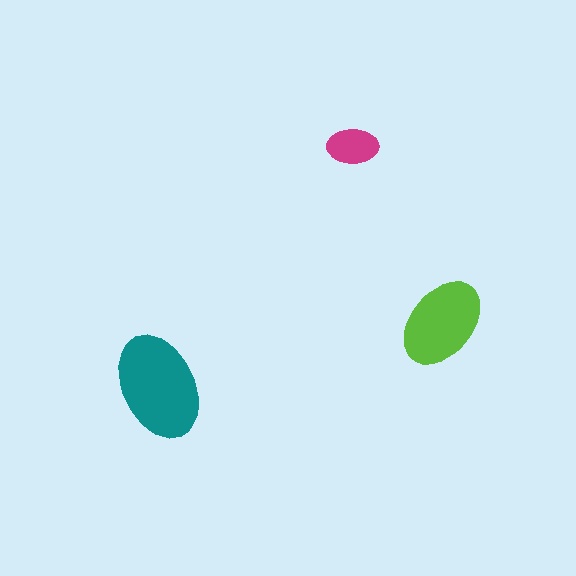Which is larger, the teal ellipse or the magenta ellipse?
The teal one.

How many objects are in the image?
There are 3 objects in the image.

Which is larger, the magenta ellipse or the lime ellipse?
The lime one.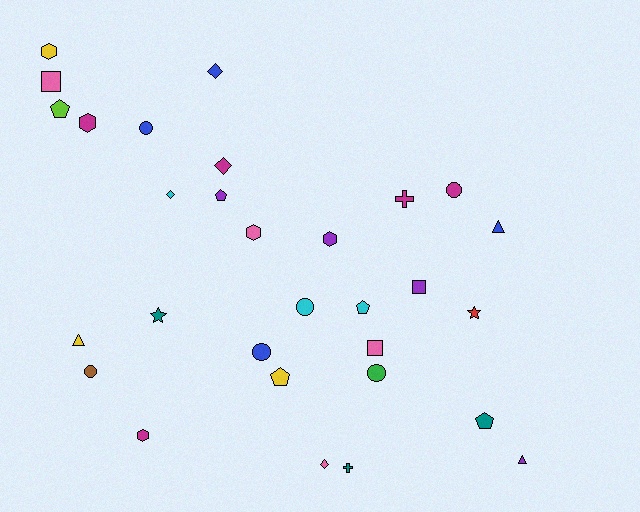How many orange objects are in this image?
There are no orange objects.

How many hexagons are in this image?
There are 5 hexagons.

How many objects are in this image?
There are 30 objects.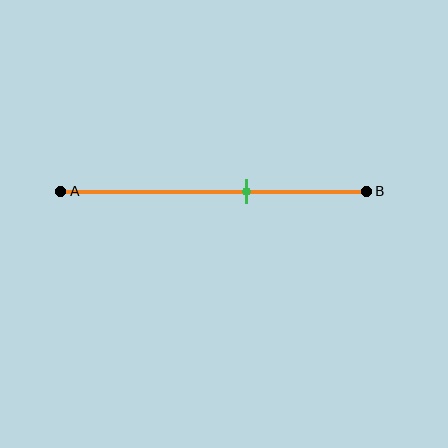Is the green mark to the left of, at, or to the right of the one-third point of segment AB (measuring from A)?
The green mark is to the right of the one-third point of segment AB.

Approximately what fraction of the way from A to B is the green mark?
The green mark is approximately 60% of the way from A to B.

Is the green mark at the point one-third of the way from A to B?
No, the mark is at about 60% from A, not at the 33% one-third point.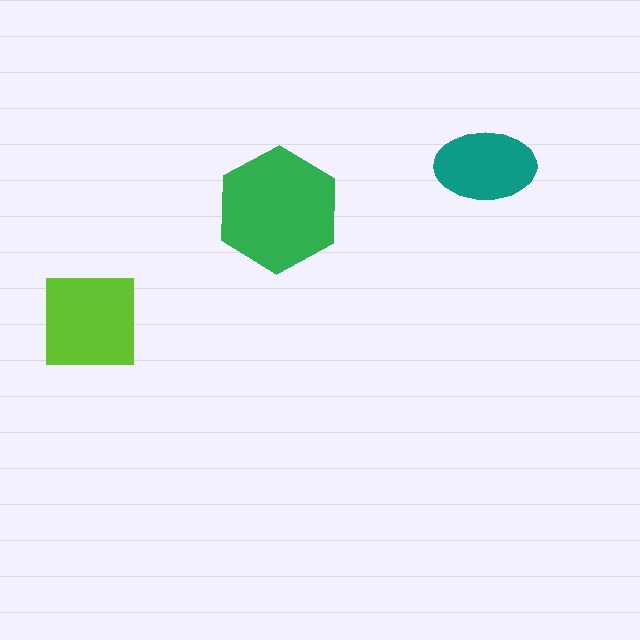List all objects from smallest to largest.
The teal ellipse, the lime square, the green hexagon.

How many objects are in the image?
There are 3 objects in the image.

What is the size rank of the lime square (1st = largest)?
2nd.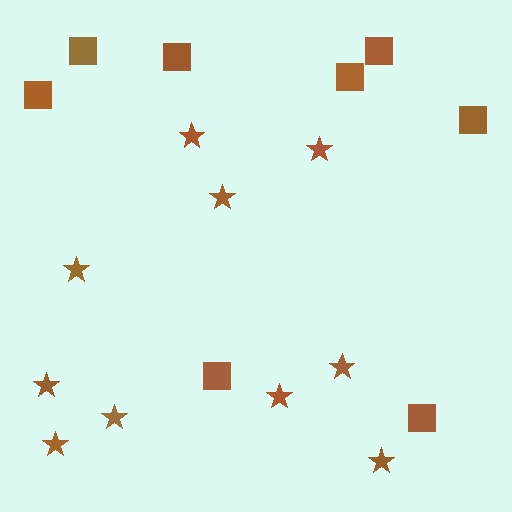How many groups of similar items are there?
There are 2 groups: one group of squares (8) and one group of stars (10).